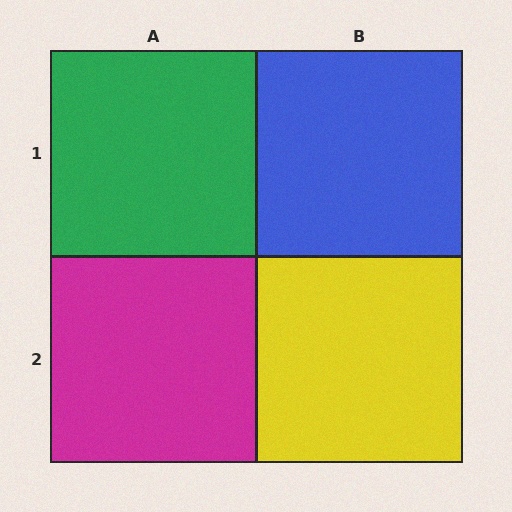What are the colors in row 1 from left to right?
Green, blue.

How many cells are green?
1 cell is green.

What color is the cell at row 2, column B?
Yellow.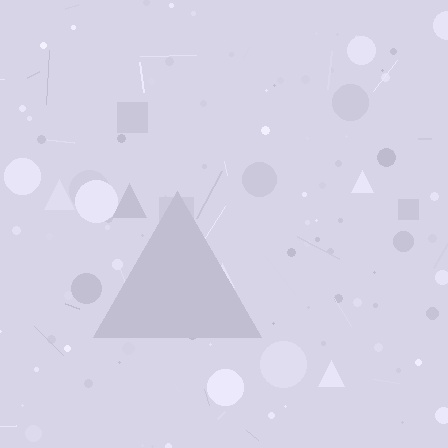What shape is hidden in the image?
A triangle is hidden in the image.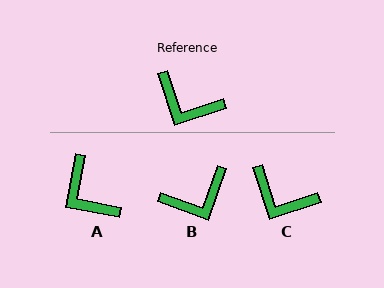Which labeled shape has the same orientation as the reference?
C.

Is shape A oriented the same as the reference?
No, it is off by about 29 degrees.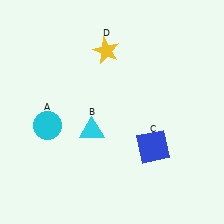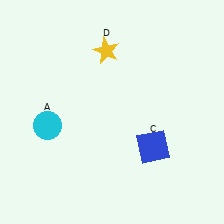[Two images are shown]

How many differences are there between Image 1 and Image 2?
There is 1 difference between the two images.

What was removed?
The cyan triangle (B) was removed in Image 2.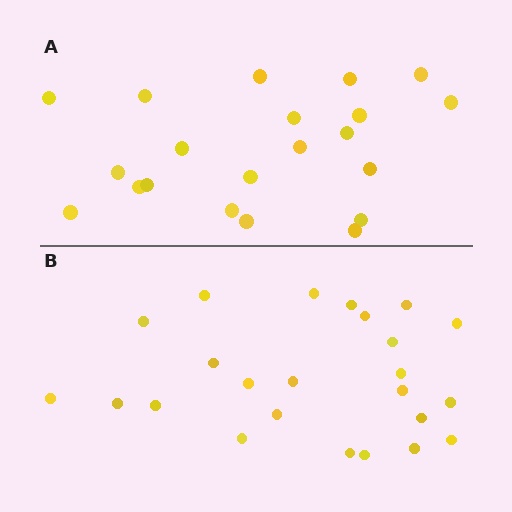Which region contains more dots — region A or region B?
Region B (the bottom region) has more dots.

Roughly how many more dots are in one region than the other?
Region B has just a few more — roughly 2 or 3 more dots than region A.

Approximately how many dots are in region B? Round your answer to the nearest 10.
About 20 dots. (The exact count is 24, which rounds to 20.)